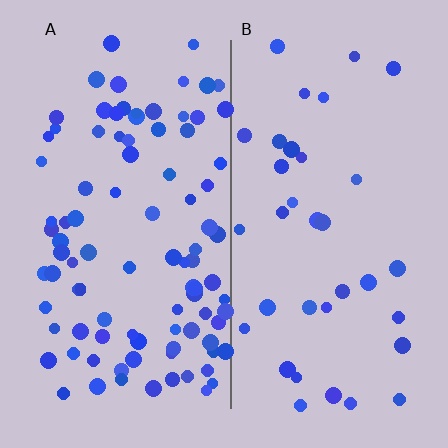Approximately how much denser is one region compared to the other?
Approximately 2.7× — region A over region B.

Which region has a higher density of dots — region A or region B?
A (the left).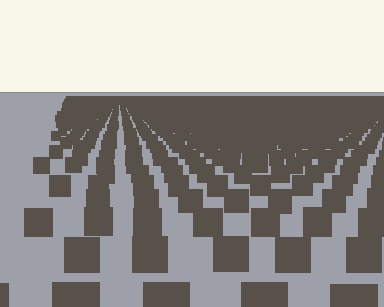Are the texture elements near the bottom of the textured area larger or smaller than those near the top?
Larger. Near the bottom, elements are closer to the viewer and appear at a bigger on-screen size.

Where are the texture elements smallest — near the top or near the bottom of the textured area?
Near the top.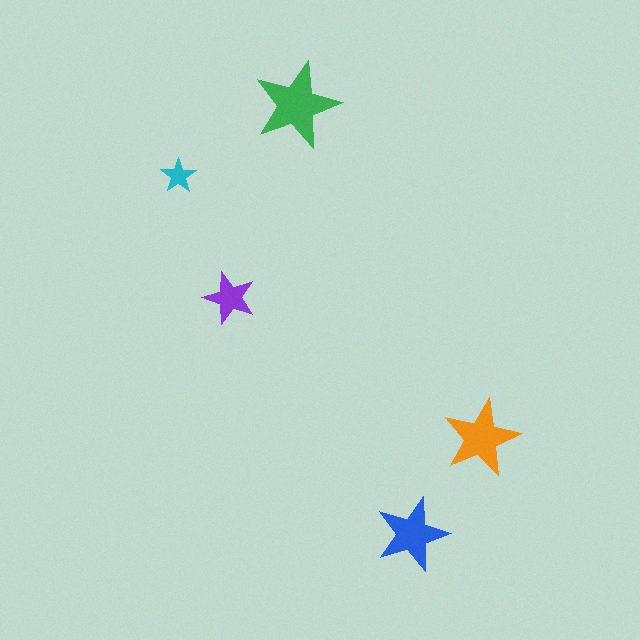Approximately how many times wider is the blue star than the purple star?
About 1.5 times wider.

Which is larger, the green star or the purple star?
The green one.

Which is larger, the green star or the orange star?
The green one.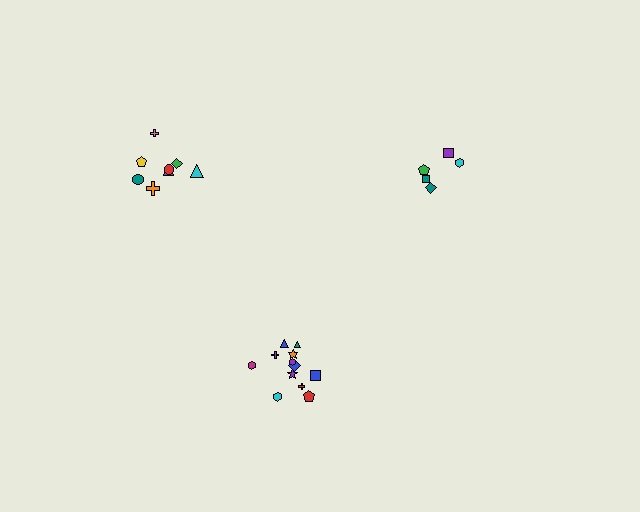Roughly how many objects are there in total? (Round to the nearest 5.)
Roughly 25 objects in total.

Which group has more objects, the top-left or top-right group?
The top-left group.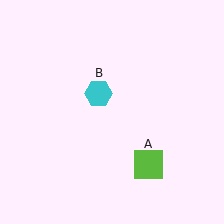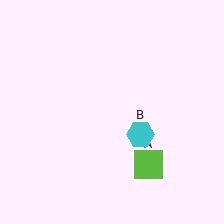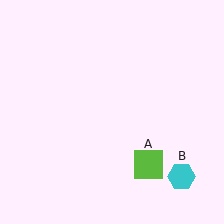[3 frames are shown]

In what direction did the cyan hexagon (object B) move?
The cyan hexagon (object B) moved down and to the right.